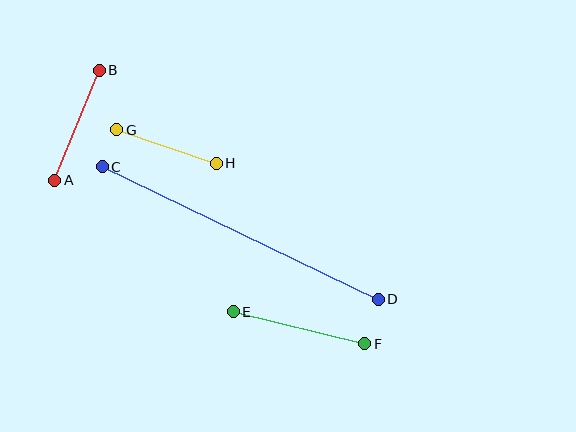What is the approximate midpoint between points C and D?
The midpoint is at approximately (240, 233) pixels.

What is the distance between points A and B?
The distance is approximately 119 pixels.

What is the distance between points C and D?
The distance is approximately 306 pixels.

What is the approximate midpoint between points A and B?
The midpoint is at approximately (77, 125) pixels.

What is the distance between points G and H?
The distance is approximately 105 pixels.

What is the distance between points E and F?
The distance is approximately 135 pixels.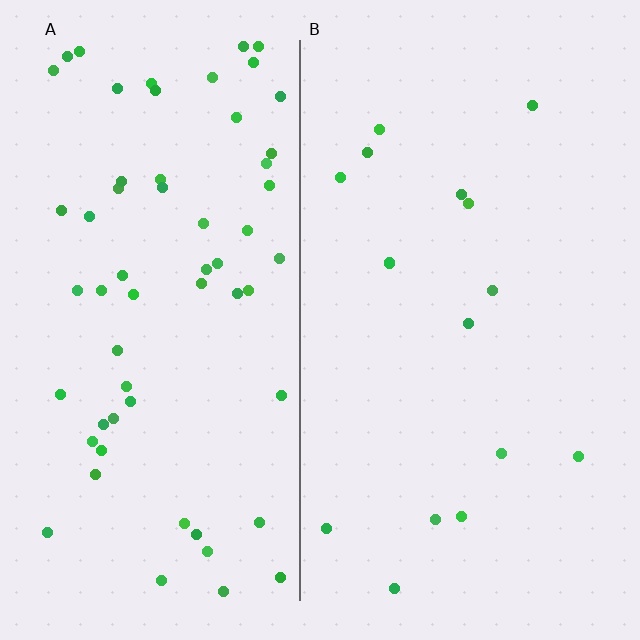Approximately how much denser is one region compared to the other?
Approximately 3.7× — region A over region B.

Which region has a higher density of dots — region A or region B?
A (the left).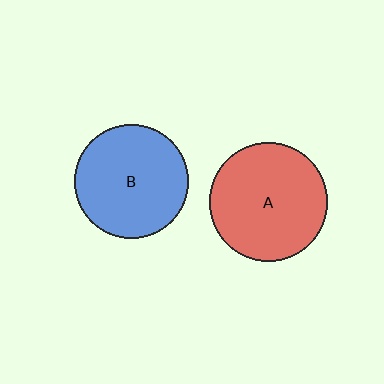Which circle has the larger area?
Circle A (red).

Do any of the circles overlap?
No, none of the circles overlap.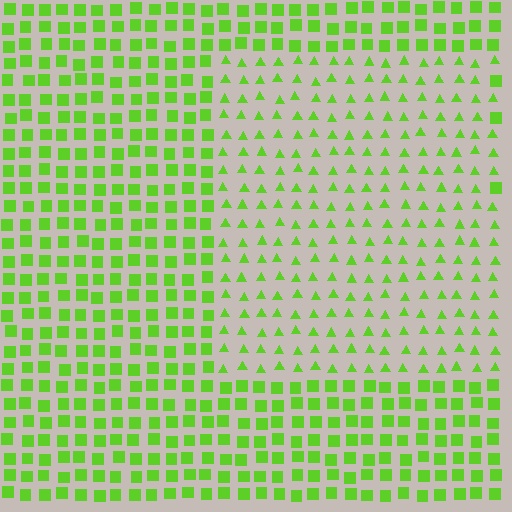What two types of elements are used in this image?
The image uses triangles inside the rectangle region and squares outside it.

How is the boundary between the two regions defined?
The boundary is defined by a change in element shape: triangles inside vs. squares outside. All elements share the same color and spacing.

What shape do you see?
I see a rectangle.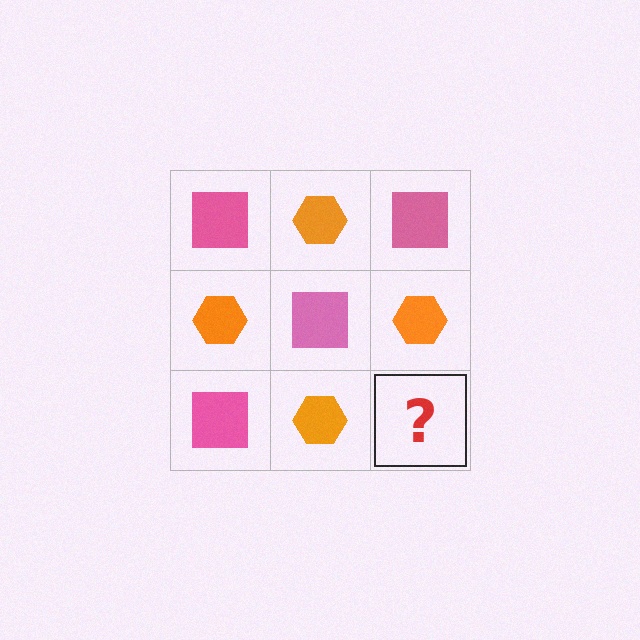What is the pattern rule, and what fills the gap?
The rule is that it alternates pink square and orange hexagon in a checkerboard pattern. The gap should be filled with a pink square.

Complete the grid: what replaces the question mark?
The question mark should be replaced with a pink square.